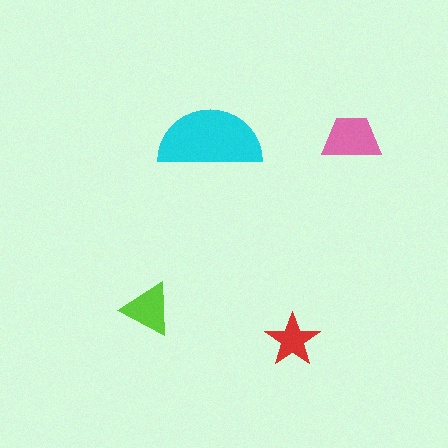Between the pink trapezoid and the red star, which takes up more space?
The pink trapezoid.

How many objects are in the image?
There are 4 objects in the image.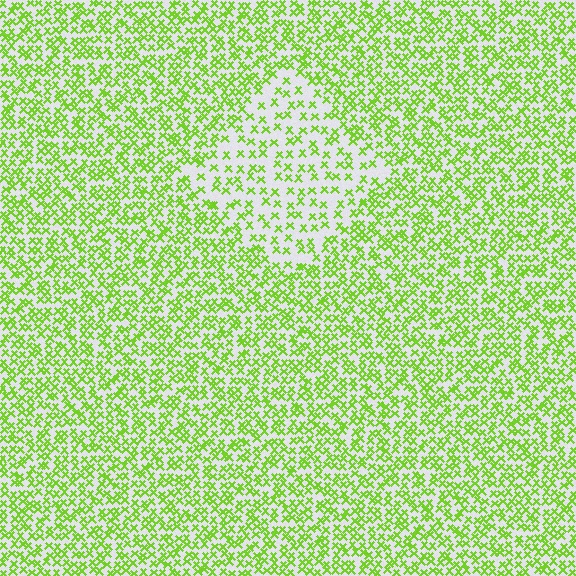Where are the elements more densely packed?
The elements are more densely packed outside the diamond boundary.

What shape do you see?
I see a diamond.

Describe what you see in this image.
The image contains small lime elements arranged at two different densities. A diamond-shaped region is visible where the elements are less densely packed than the surrounding area.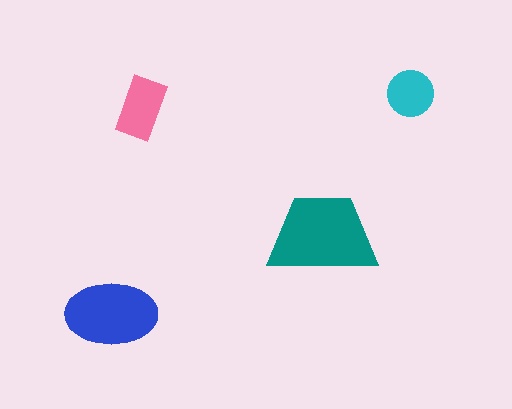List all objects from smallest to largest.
The cyan circle, the pink rectangle, the blue ellipse, the teal trapezoid.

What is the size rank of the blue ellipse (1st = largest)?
2nd.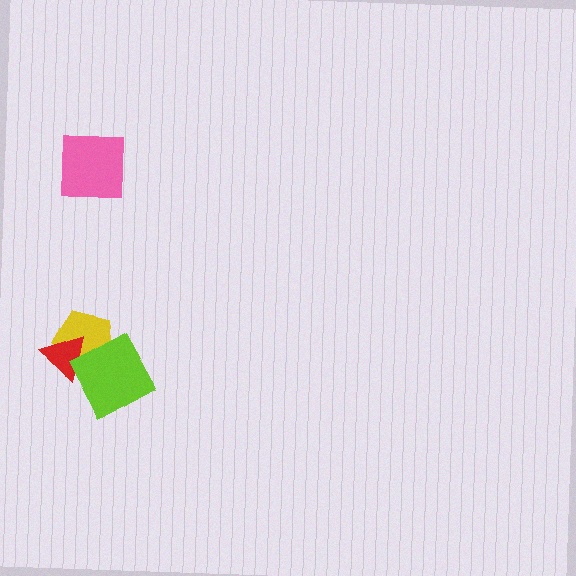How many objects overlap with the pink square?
0 objects overlap with the pink square.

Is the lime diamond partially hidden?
No, no other shape covers it.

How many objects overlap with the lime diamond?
2 objects overlap with the lime diamond.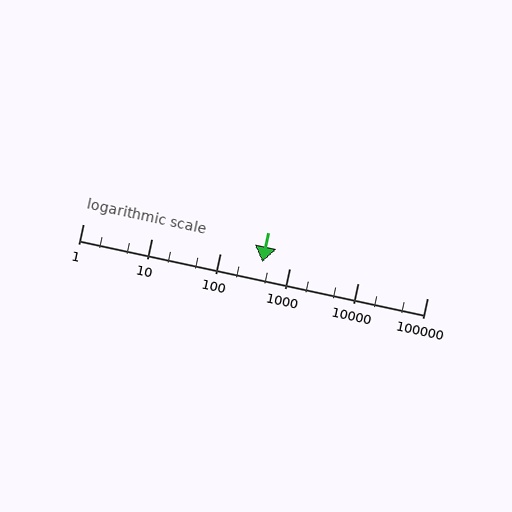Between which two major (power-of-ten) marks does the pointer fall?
The pointer is between 100 and 1000.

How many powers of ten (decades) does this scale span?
The scale spans 5 decades, from 1 to 100000.